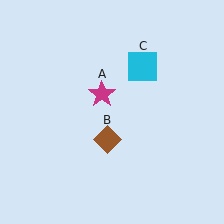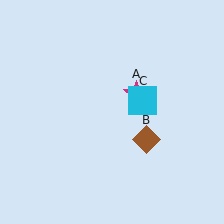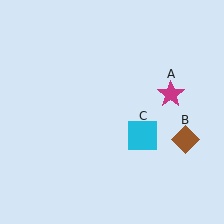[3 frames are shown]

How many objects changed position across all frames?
3 objects changed position: magenta star (object A), brown diamond (object B), cyan square (object C).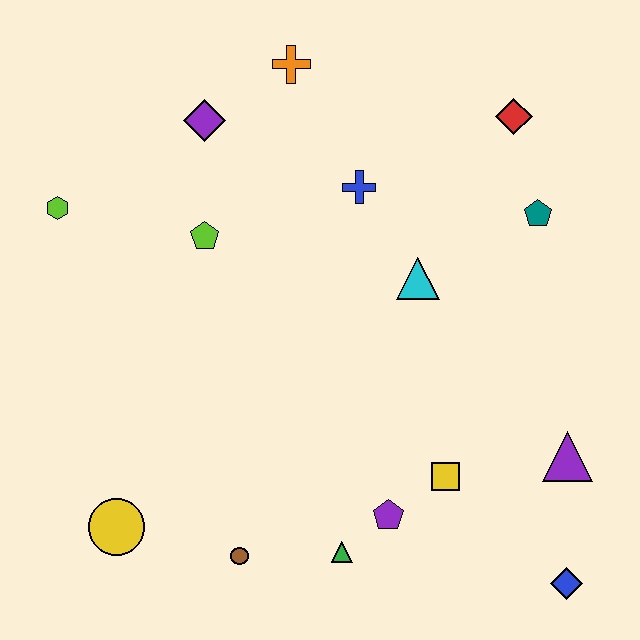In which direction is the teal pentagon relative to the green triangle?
The teal pentagon is above the green triangle.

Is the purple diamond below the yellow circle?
No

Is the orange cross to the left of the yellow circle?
No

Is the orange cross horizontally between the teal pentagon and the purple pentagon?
No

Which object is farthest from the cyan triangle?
The yellow circle is farthest from the cyan triangle.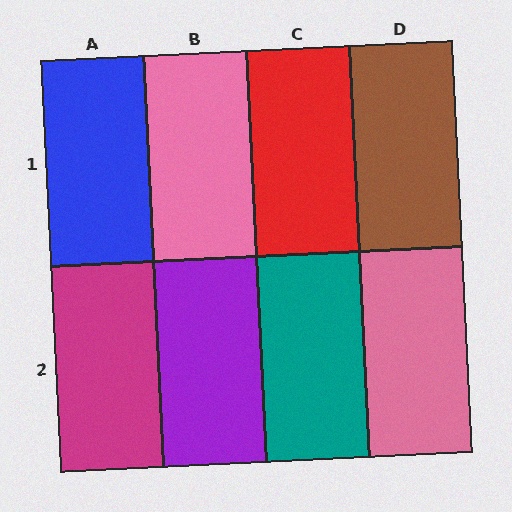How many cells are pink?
2 cells are pink.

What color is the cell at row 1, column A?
Blue.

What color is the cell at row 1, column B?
Pink.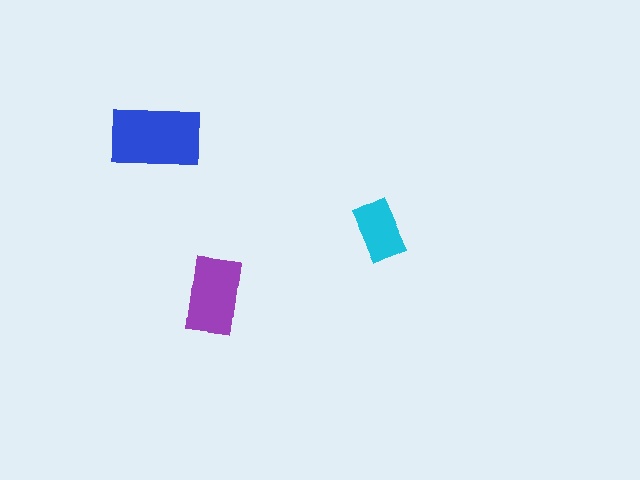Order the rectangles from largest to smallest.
the blue one, the purple one, the cyan one.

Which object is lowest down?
The purple rectangle is bottommost.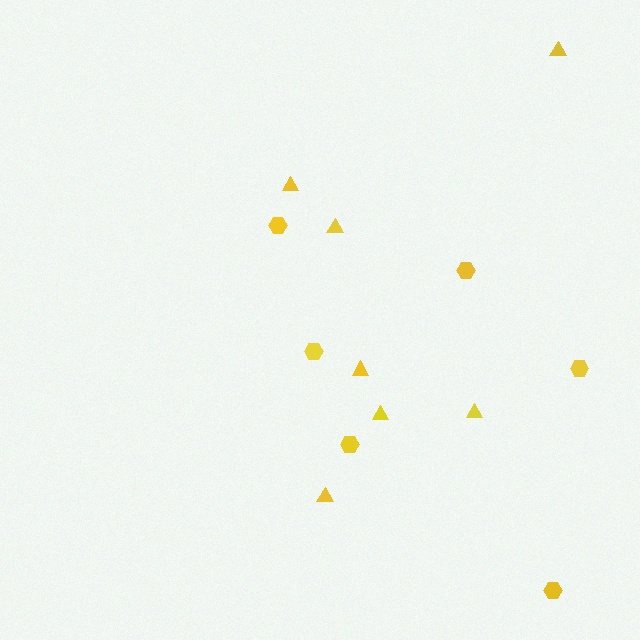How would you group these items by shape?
There are 2 groups: one group of hexagons (6) and one group of triangles (7).